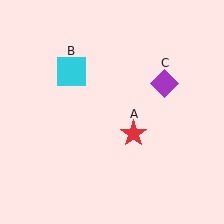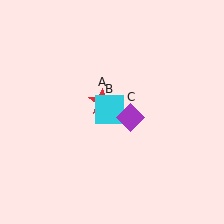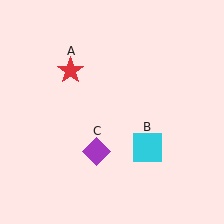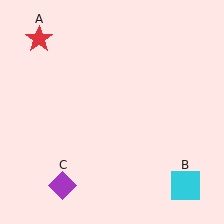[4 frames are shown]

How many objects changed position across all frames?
3 objects changed position: red star (object A), cyan square (object B), purple diamond (object C).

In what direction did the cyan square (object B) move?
The cyan square (object B) moved down and to the right.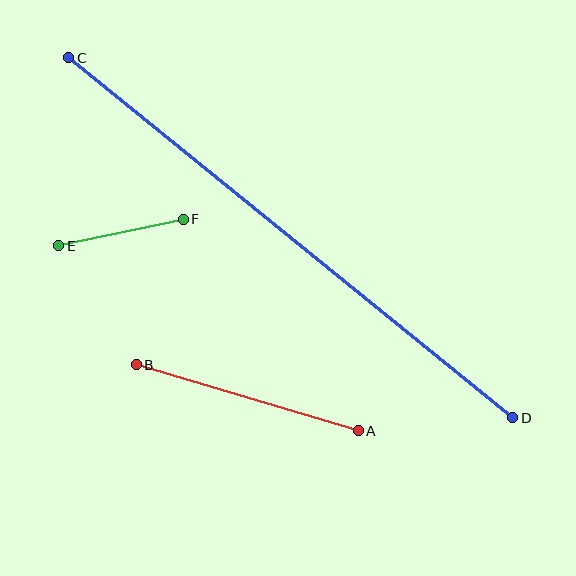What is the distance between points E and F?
The distance is approximately 127 pixels.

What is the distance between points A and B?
The distance is approximately 232 pixels.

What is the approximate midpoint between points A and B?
The midpoint is at approximately (247, 398) pixels.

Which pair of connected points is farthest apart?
Points C and D are farthest apart.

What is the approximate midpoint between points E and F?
The midpoint is at approximately (121, 233) pixels.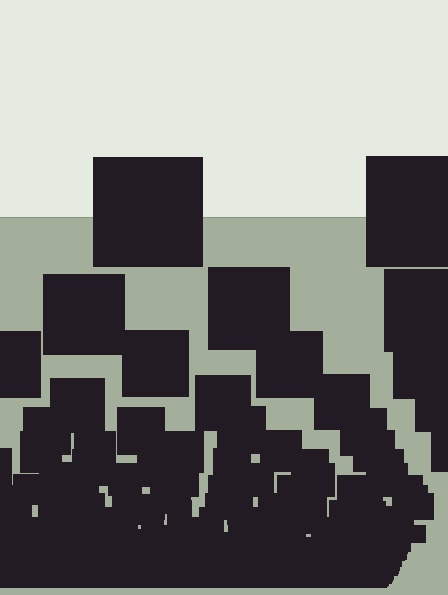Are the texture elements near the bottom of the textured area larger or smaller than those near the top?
Smaller. The gradient is inverted — elements near the bottom are smaller and denser.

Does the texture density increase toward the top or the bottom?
Density increases toward the bottom.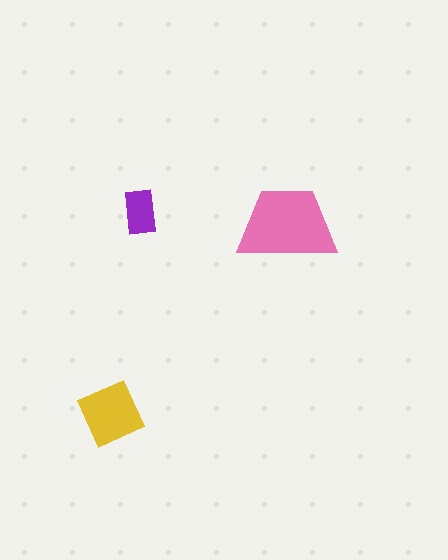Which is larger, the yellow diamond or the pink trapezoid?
The pink trapezoid.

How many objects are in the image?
There are 3 objects in the image.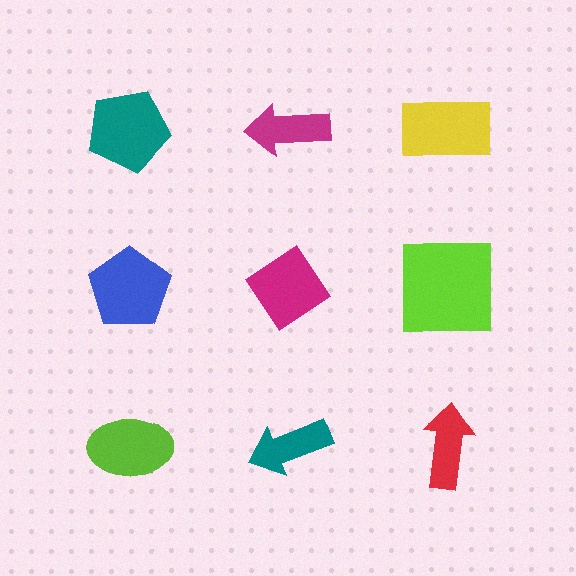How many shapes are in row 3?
3 shapes.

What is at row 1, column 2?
A magenta arrow.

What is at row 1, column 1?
A teal pentagon.